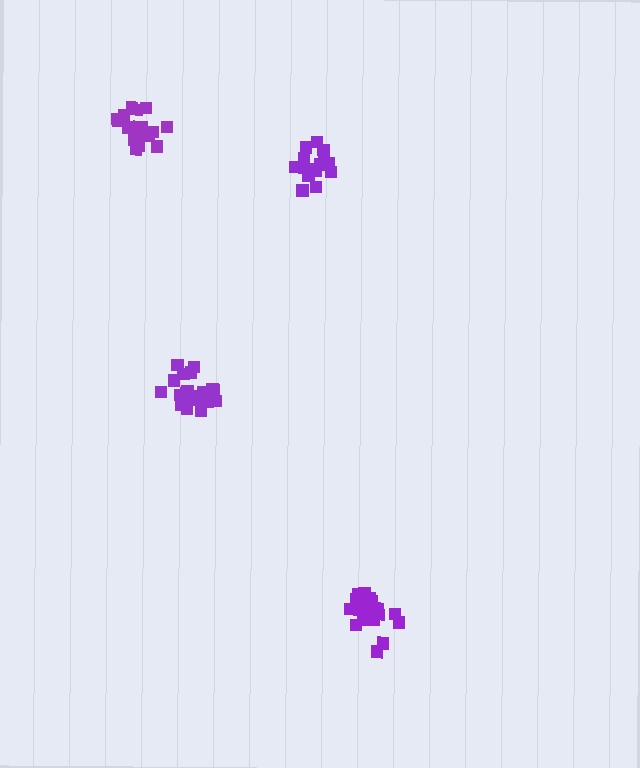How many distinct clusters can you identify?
There are 4 distinct clusters.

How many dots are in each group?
Group 1: 20 dots, Group 2: 19 dots, Group 3: 16 dots, Group 4: 20 dots (75 total).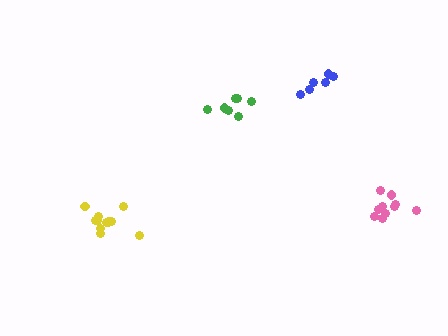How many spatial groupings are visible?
There are 4 spatial groupings.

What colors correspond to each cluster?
The clusters are colored: green, yellow, blue, pink.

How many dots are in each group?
Group 1: 7 dots, Group 2: 11 dots, Group 3: 6 dots, Group 4: 10 dots (34 total).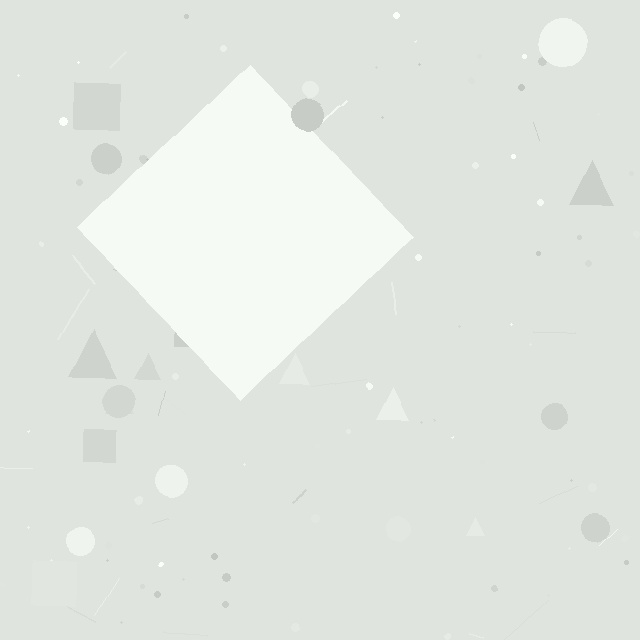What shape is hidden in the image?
A diamond is hidden in the image.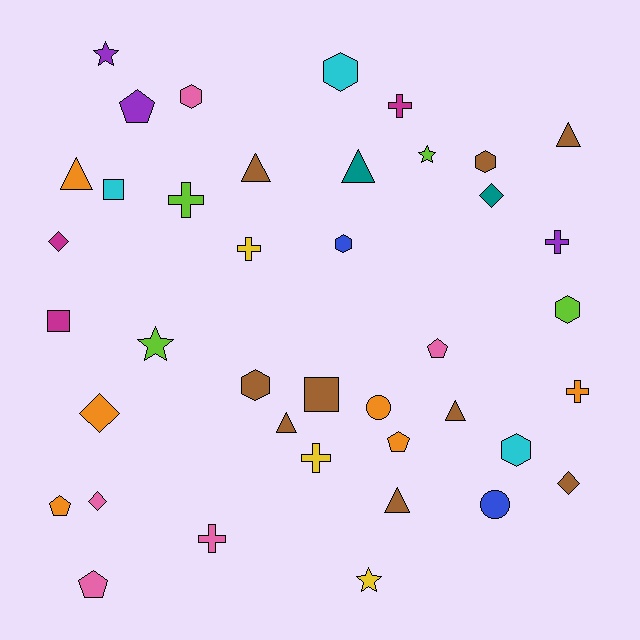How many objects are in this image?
There are 40 objects.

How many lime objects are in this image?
There are 4 lime objects.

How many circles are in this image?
There are 2 circles.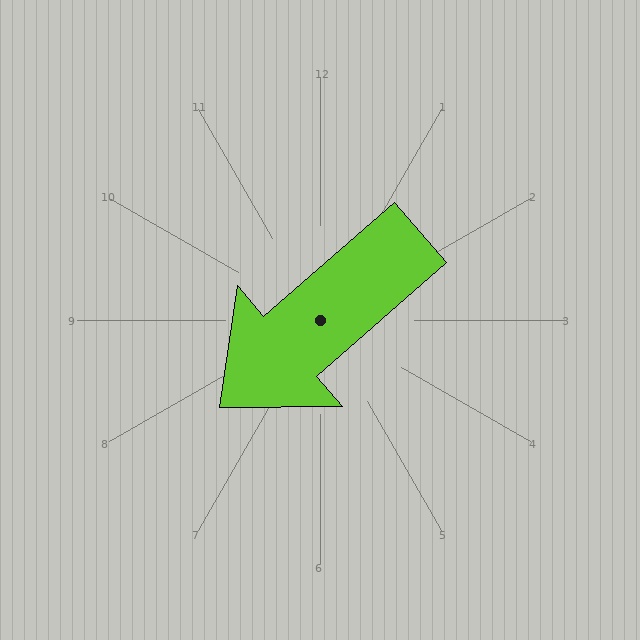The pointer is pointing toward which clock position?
Roughly 8 o'clock.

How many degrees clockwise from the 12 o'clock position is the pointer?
Approximately 229 degrees.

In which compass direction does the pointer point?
Southwest.